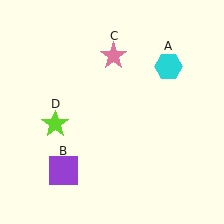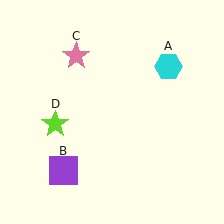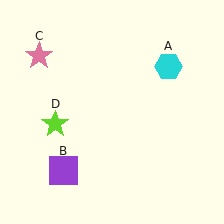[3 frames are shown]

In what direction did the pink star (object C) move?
The pink star (object C) moved left.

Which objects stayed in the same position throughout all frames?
Cyan hexagon (object A) and purple square (object B) and lime star (object D) remained stationary.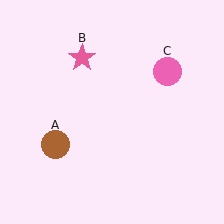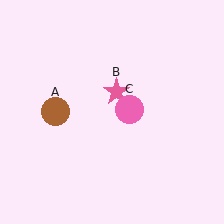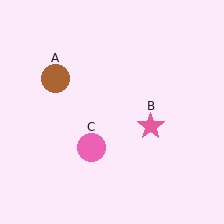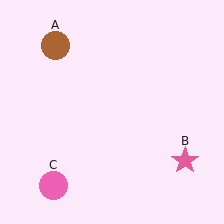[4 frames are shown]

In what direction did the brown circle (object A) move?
The brown circle (object A) moved up.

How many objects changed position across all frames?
3 objects changed position: brown circle (object A), pink star (object B), pink circle (object C).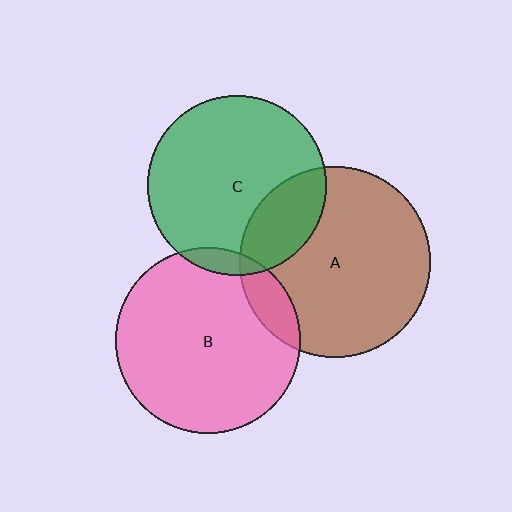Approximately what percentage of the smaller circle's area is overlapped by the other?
Approximately 10%.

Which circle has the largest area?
Circle A (brown).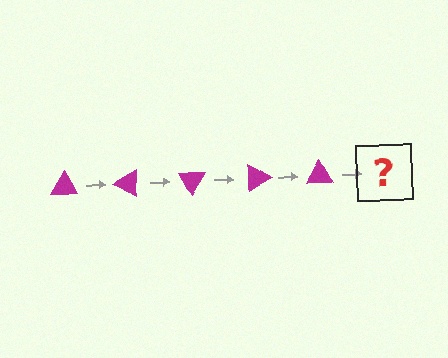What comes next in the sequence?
The next element should be a magenta triangle rotated 150 degrees.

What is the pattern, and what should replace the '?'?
The pattern is that the triangle rotates 30 degrees each step. The '?' should be a magenta triangle rotated 150 degrees.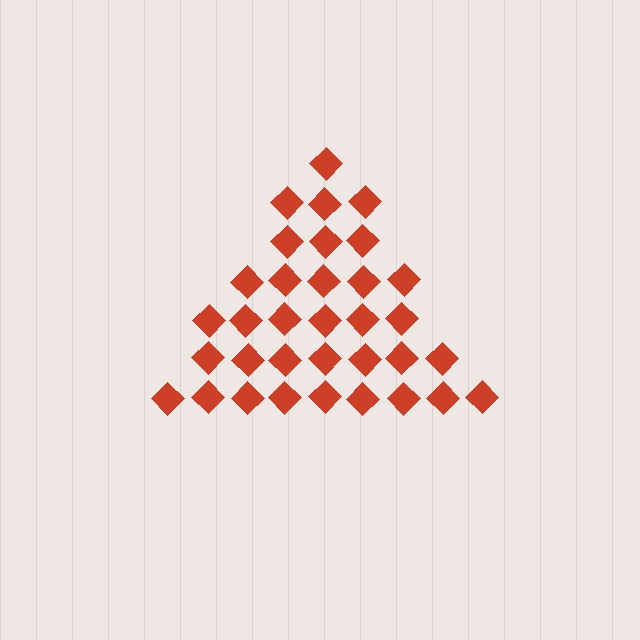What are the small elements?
The small elements are diamonds.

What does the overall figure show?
The overall figure shows a triangle.